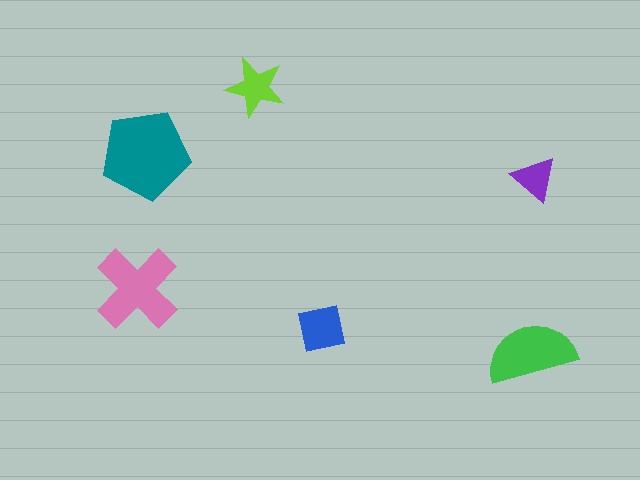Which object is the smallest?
The purple triangle.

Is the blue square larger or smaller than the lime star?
Larger.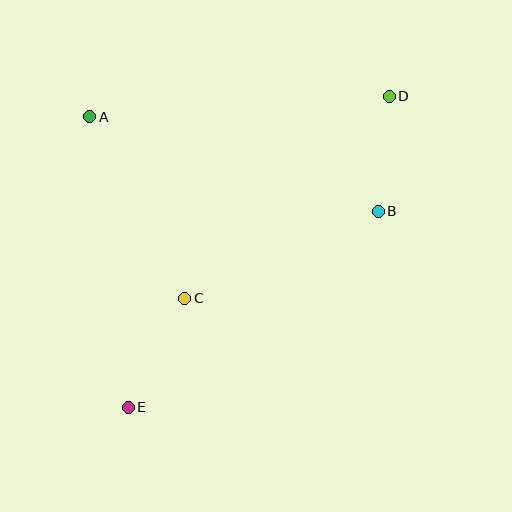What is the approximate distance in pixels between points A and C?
The distance between A and C is approximately 205 pixels.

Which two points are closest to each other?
Points B and D are closest to each other.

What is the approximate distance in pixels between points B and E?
The distance between B and E is approximately 317 pixels.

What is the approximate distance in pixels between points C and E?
The distance between C and E is approximately 122 pixels.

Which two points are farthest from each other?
Points D and E are farthest from each other.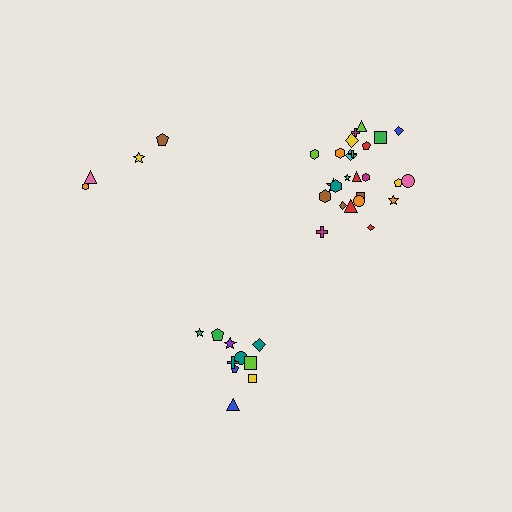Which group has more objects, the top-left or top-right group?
The top-right group.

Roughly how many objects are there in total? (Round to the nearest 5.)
Roughly 40 objects in total.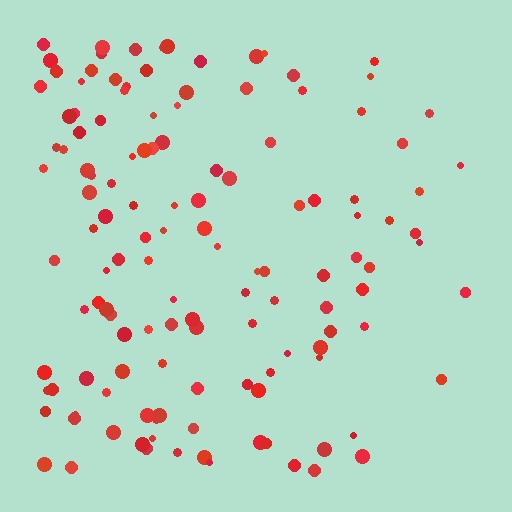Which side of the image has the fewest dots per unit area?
The right.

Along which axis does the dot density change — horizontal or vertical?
Horizontal.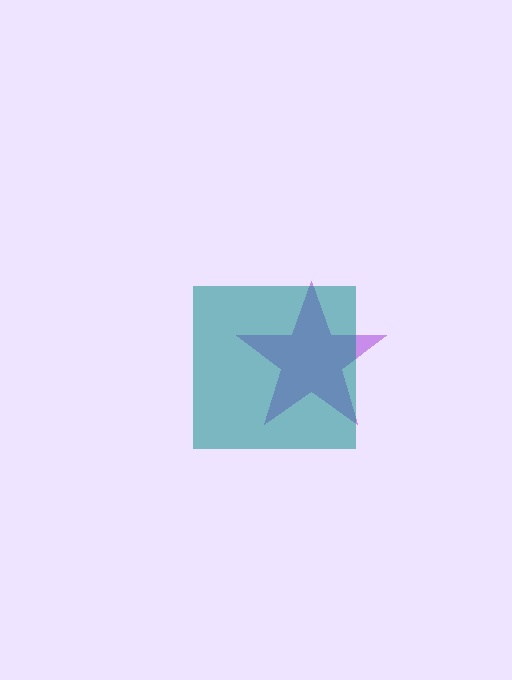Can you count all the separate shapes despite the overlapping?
Yes, there are 2 separate shapes.